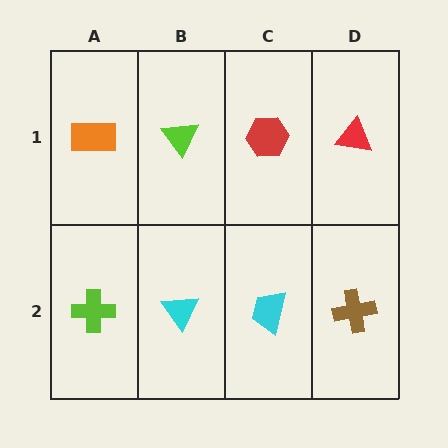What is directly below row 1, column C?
A cyan trapezoid.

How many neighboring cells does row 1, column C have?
3.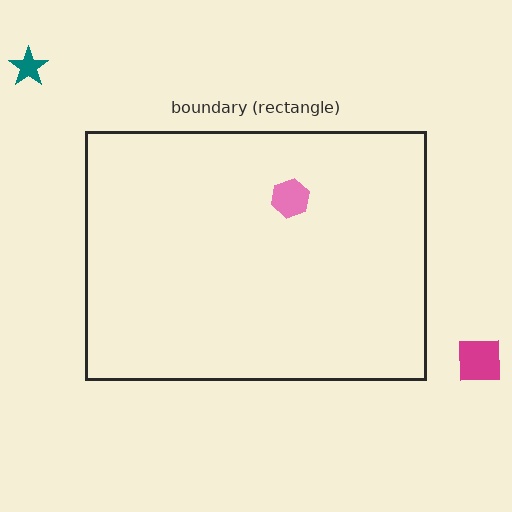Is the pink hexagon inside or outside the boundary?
Inside.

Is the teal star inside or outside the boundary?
Outside.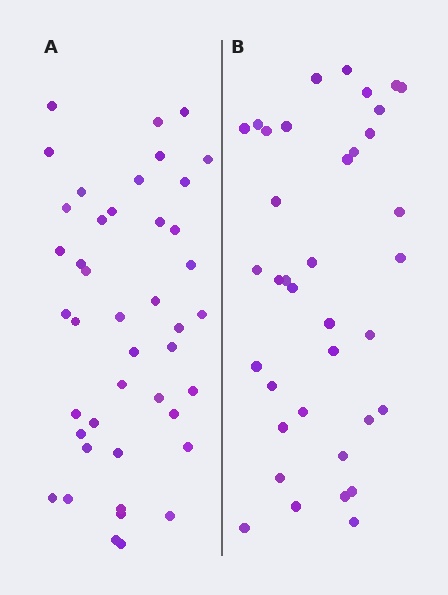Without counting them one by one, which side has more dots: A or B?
Region A (the left region) has more dots.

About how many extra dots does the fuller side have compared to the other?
Region A has about 6 more dots than region B.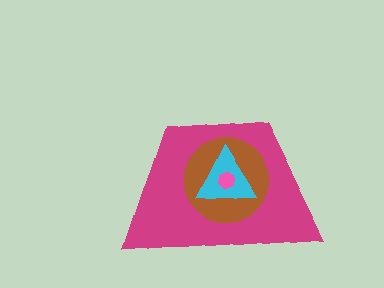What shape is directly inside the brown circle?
The cyan triangle.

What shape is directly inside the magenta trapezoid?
The brown circle.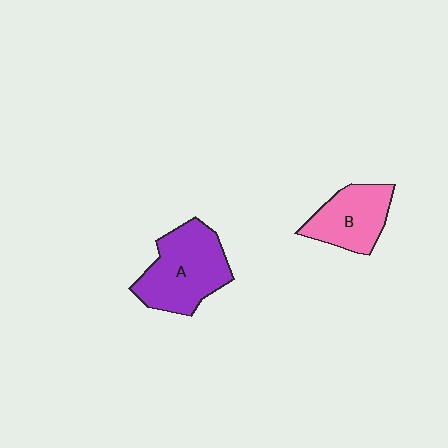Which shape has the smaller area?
Shape B (pink).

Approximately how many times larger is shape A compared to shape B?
Approximately 1.4 times.